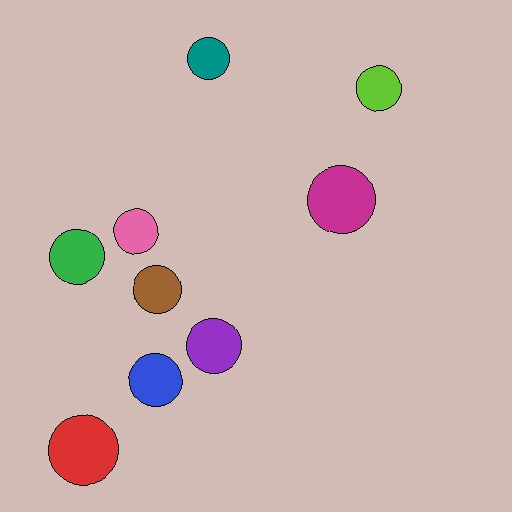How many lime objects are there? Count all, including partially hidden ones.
There is 1 lime object.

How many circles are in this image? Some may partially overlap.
There are 9 circles.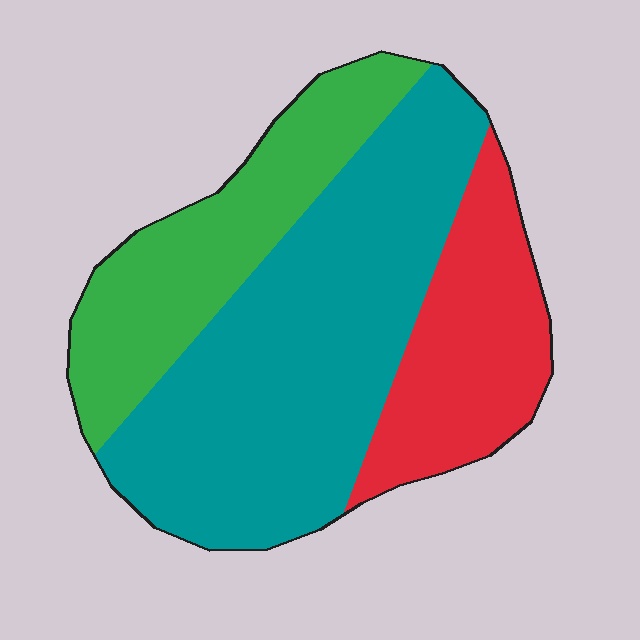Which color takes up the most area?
Teal, at roughly 50%.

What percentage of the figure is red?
Red covers 22% of the figure.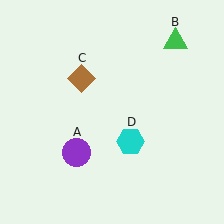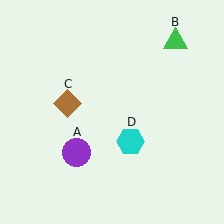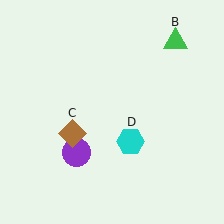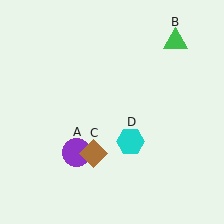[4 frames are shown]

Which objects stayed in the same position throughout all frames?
Purple circle (object A) and green triangle (object B) and cyan hexagon (object D) remained stationary.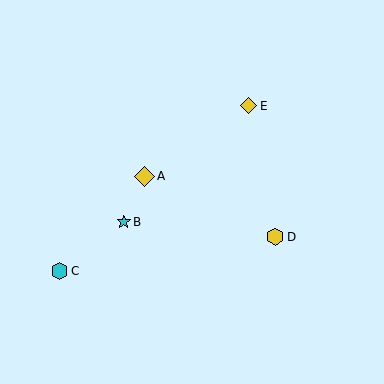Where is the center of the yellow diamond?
The center of the yellow diamond is at (249, 106).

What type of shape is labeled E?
Shape E is a yellow diamond.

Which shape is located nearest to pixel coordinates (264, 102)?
The yellow diamond (labeled E) at (249, 106) is nearest to that location.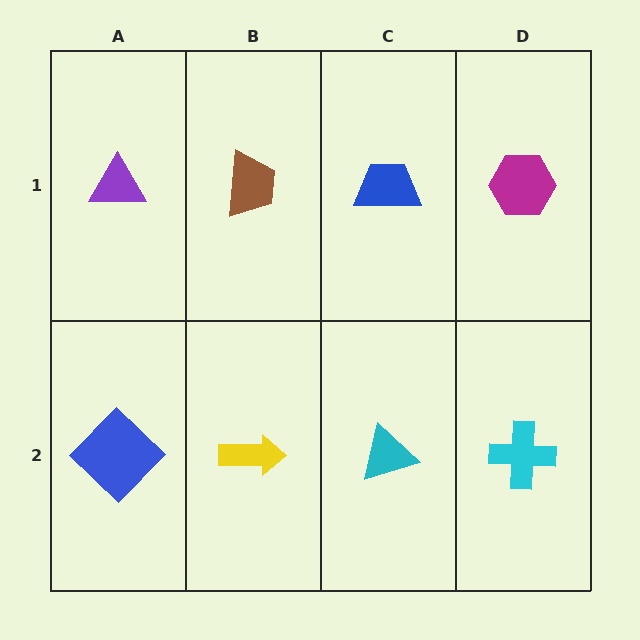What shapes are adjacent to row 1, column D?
A cyan cross (row 2, column D), a blue trapezoid (row 1, column C).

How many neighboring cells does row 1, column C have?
3.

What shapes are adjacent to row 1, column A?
A blue diamond (row 2, column A), a brown trapezoid (row 1, column B).